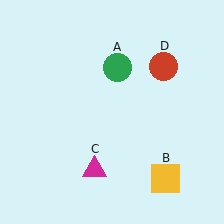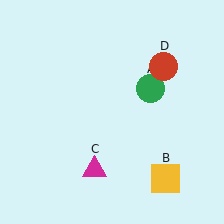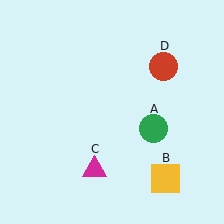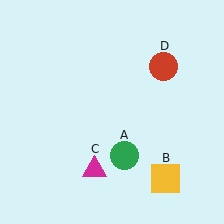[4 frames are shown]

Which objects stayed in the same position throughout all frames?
Yellow square (object B) and magenta triangle (object C) and red circle (object D) remained stationary.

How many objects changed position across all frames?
1 object changed position: green circle (object A).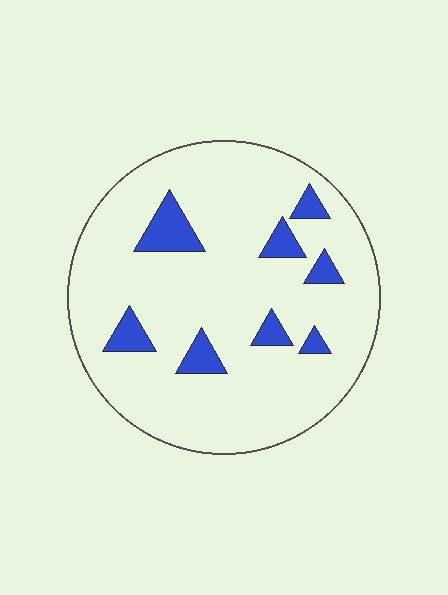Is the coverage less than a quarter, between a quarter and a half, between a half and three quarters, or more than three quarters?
Less than a quarter.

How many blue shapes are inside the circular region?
8.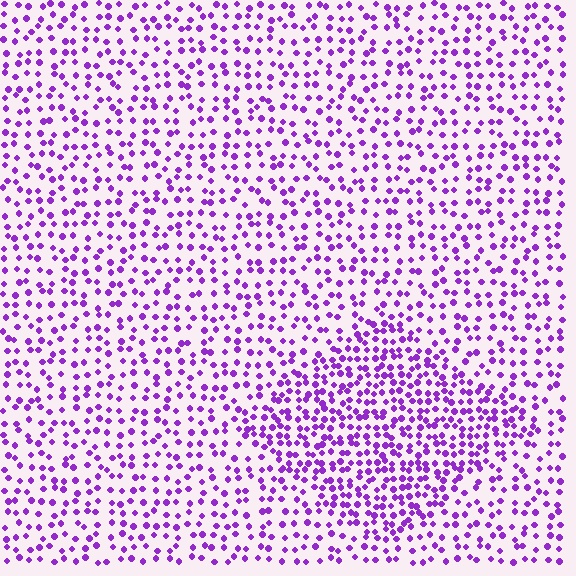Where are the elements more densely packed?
The elements are more densely packed inside the diamond boundary.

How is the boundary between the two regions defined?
The boundary is defined by a change in element density (approximately 1.8x ratio). All elements are the same color, size, and shape.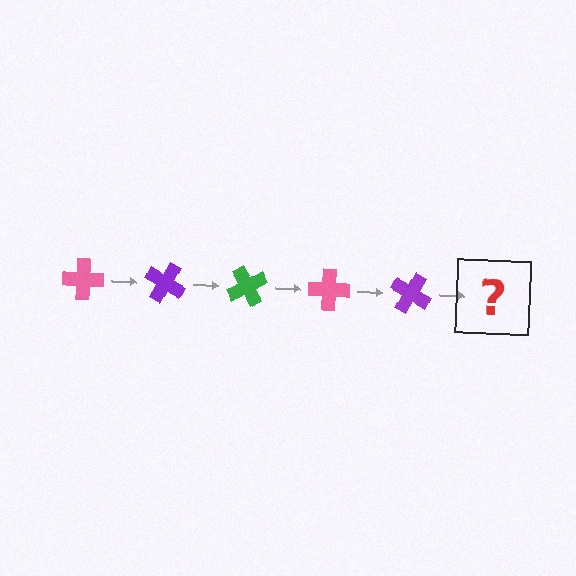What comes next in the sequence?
The next element should be a green cross, rotated 150 degrees from the start.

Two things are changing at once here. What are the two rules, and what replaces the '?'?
The two rules are that it rotates 30 degrees each step and the color cycles through pink, purple, and green. The '?' should be a green cross, rotated 150 degrees from the start.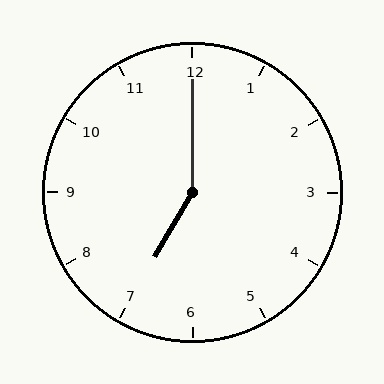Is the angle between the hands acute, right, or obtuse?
It is obtuse.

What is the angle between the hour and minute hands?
Approximately 150 degrees.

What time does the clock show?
7:00.